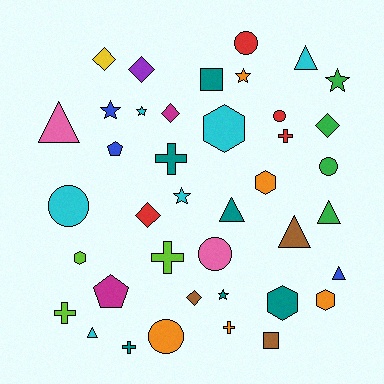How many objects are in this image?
There are 40 objects.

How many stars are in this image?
There are 6 stars.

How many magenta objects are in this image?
There are 2 magenta objects.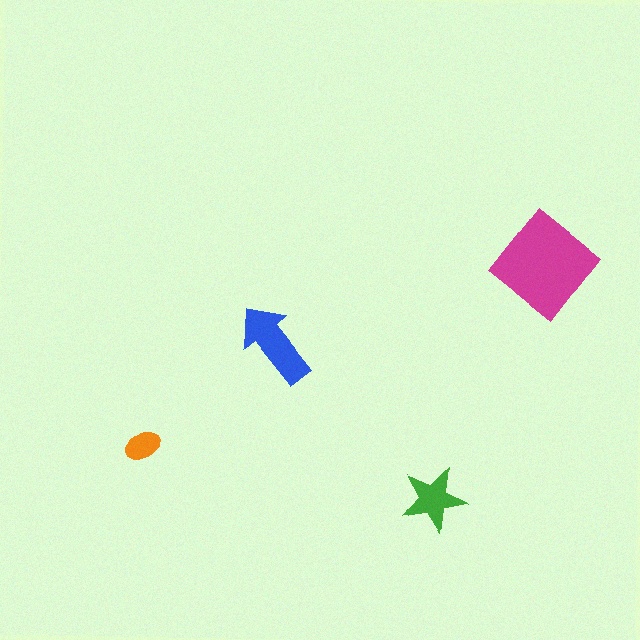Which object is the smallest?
The orange ellipse.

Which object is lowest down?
The green star is bottommost.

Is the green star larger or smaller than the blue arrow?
Smaller.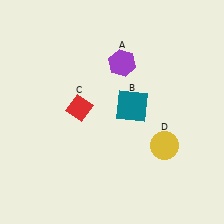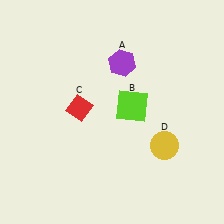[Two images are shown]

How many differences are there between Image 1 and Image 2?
There is 1 difference between the two images.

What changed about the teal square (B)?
In Image 1, B is teal. In Image 2, it changed to lime.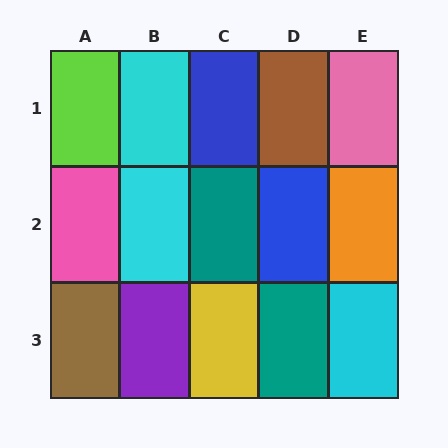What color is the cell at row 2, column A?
Pink.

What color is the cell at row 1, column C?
Blue.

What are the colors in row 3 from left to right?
Brown, purple, yellow, teal, cyan.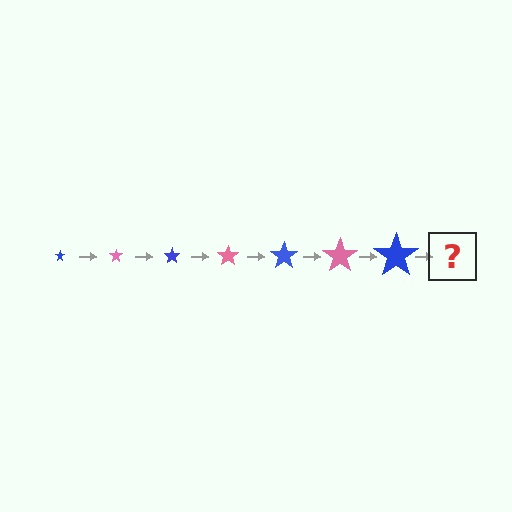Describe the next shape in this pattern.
It should be a pink star, larger than the previous one.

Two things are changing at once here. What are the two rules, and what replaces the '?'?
The two rules are that the star grows larger each step and the color cycles through blue and pink. The '?' should be a pink star, larger than the previous one.